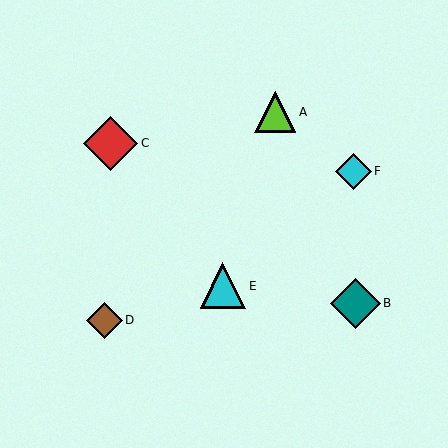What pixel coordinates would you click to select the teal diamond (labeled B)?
Click at (355, 303) to select the teal diamond B.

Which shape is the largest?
The red diamond (labeled C) is the largest.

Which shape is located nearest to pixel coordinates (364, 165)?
The cyan diamond (labeled F) at (354, 171) is nearest to that location.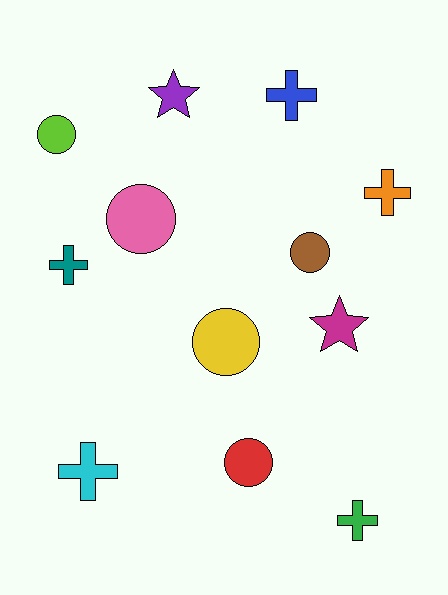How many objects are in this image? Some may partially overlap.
There are 12 objects.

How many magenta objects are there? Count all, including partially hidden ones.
There is 1 magenta object.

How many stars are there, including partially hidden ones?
There are 2 stars.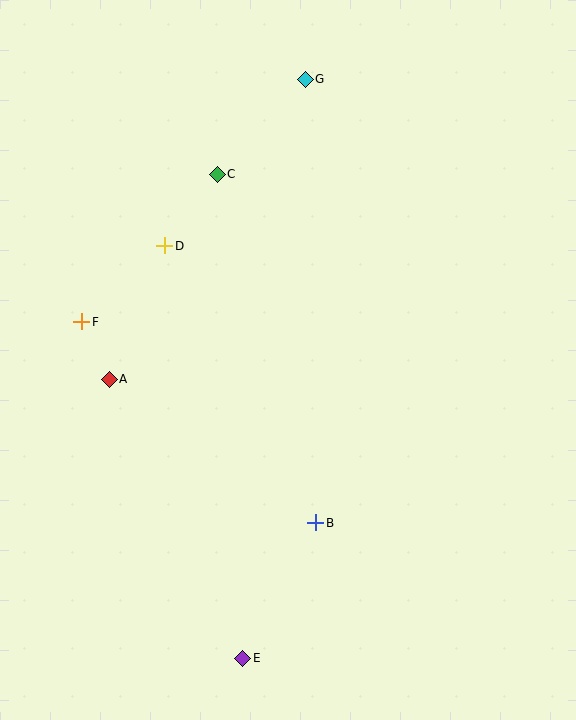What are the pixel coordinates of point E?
Point E is at (243, 658).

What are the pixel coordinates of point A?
Point A is at (109, 379).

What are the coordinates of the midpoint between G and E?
The midpoint between G and E is at (274, 369).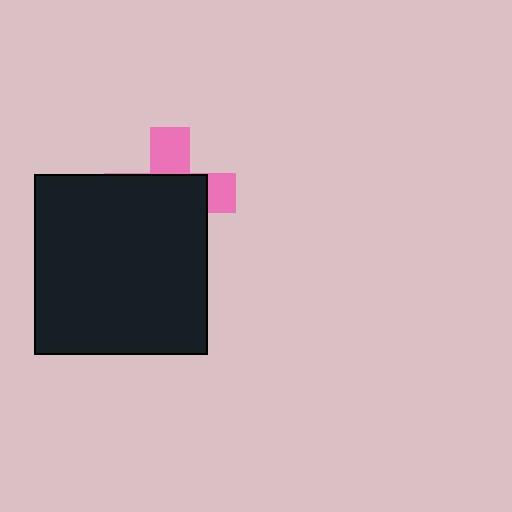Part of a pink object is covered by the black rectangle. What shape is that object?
It is a cross.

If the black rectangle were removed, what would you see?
You would see the complete pink cross.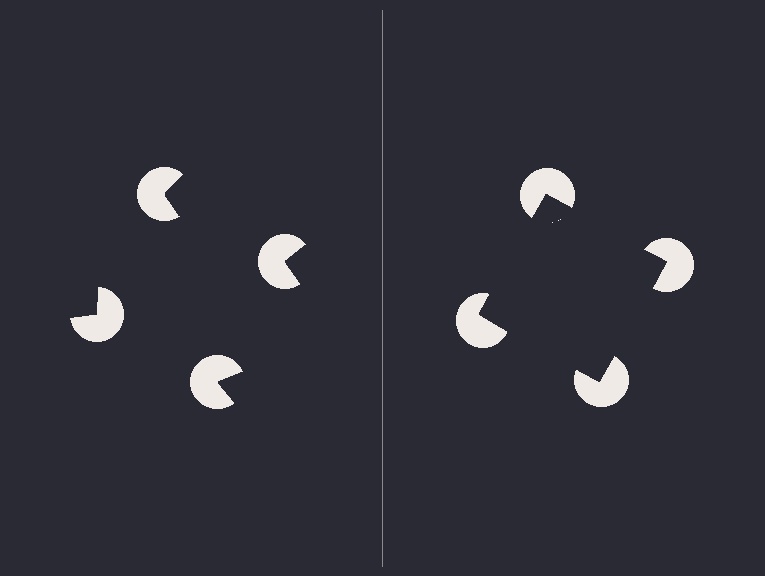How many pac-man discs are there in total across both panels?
8 — 4 on each side.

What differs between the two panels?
The pac-man discs are positioned identically on both sides; only the wedge orientations differ. On the right they align to a square; on the left they are misaligned.